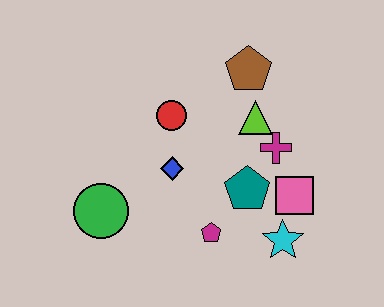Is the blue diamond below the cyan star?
No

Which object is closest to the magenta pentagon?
The teal pentagon is closest to the magenta pentagon.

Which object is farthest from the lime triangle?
The green circle is farthest from the lime triangle.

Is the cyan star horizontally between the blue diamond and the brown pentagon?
No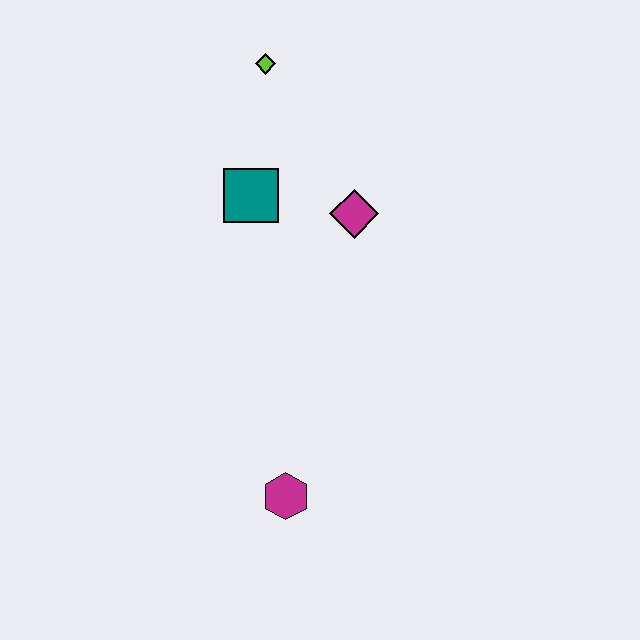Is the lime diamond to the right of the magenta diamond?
No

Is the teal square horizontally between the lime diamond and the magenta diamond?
No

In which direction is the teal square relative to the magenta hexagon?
The teal square is above the magenta hexagon.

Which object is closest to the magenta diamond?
The teal square is closest to the magenta diamond.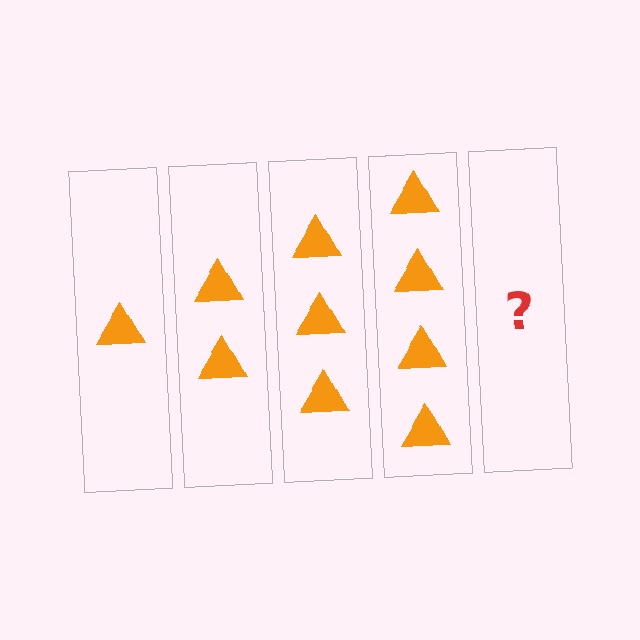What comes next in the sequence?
The next element should be 5 triangles.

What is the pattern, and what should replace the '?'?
The pattern is that each step adds one more triangle. The '?' should be 5 triangles.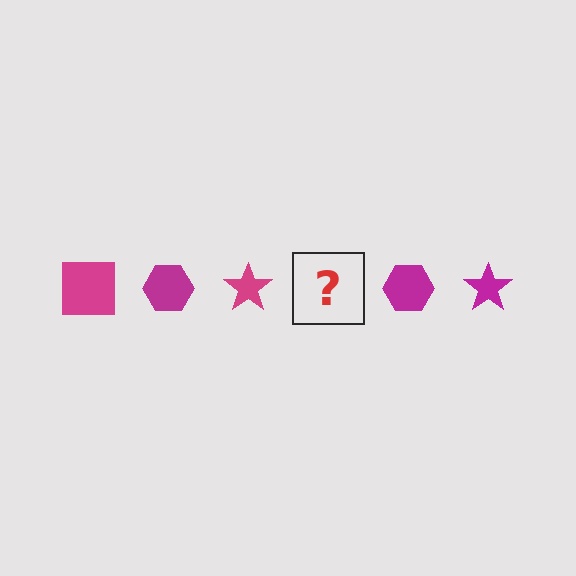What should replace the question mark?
The question mark should be replaced with a magenta square.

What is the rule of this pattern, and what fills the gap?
The rule is that the pattern cycles through square, hexagon, star shapes in magenta. The gap should be filled with a magenta square.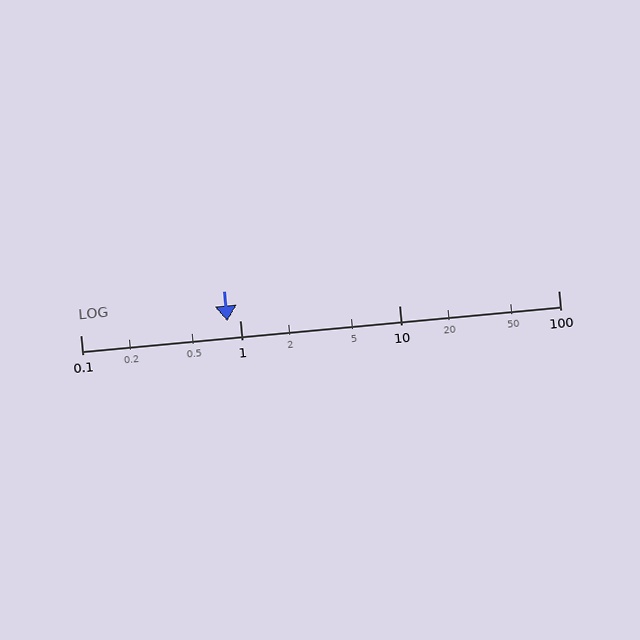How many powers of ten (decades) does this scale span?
The scale spans 3 decades, from 0.1 to 100.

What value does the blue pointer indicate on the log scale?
The pointer indicates approximately 0.84.